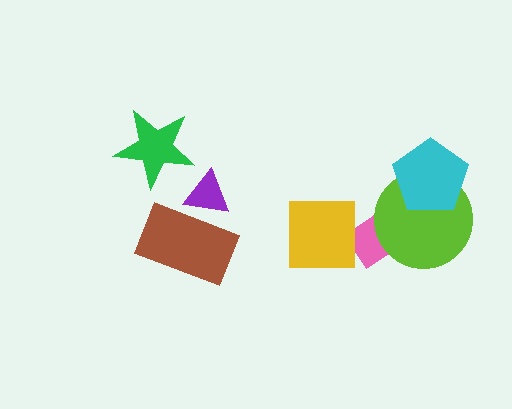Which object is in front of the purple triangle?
The brown rectangle is in front of the purple triangle.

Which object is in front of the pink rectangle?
The lime circle is in front of the pink rectangle.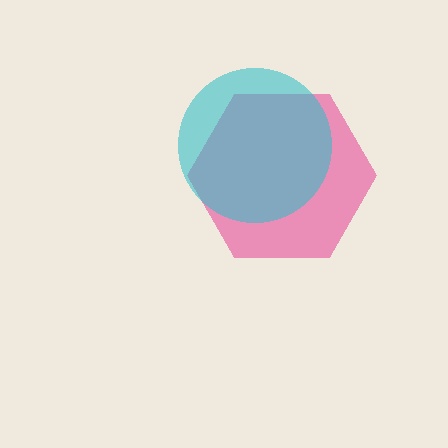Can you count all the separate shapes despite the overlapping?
Yes, there are 2 separate shapes.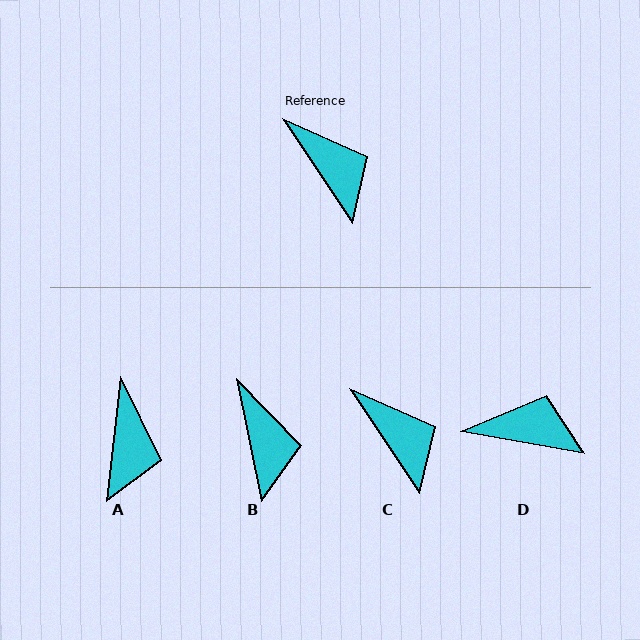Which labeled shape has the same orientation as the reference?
C.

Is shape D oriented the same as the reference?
No, it is off by about 47 degrees.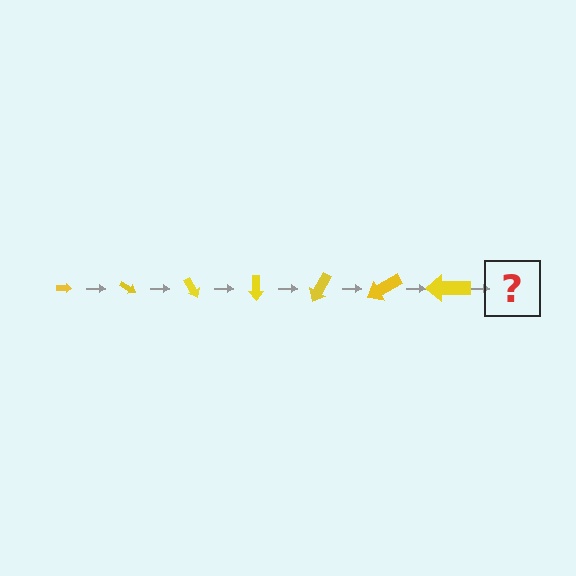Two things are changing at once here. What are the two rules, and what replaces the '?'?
The two rules are that the arrow grows larger each step and it rotates 30 degrees each step. The '?' should be an arrow, larger than the previous one and rotated 210 degrees from the start.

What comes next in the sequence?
The next element should be an arrow, larger than the previous one and rotated 210 degrees from the start.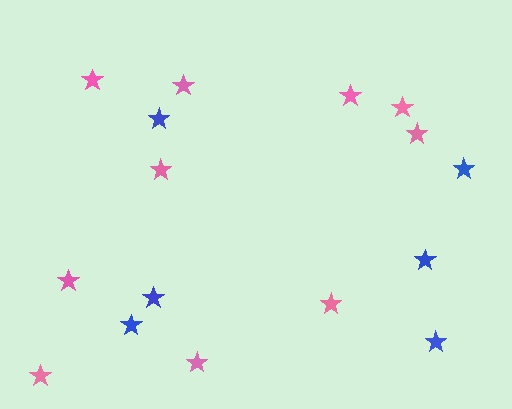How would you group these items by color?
There are 2 groups: one group of pink stars (10) and one group of blue stars (6).